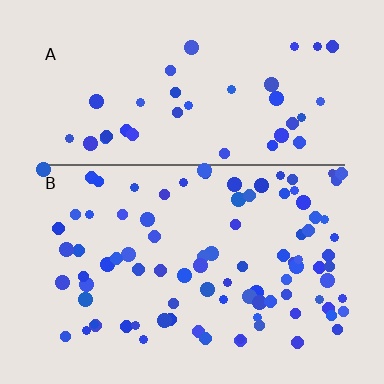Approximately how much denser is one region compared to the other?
Approximately 2.3× — region B over region A.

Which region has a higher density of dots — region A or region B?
B (the bottom).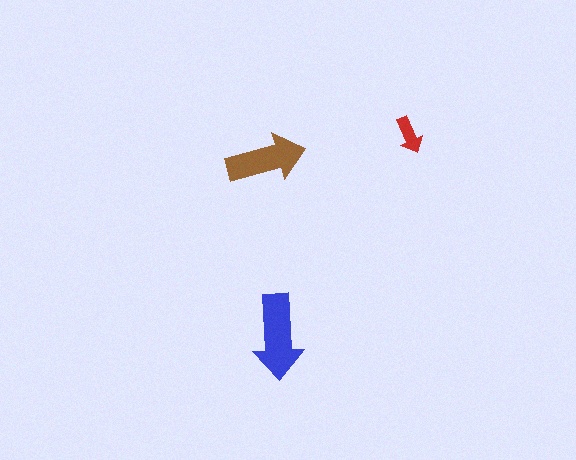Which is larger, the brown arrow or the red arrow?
The brown one.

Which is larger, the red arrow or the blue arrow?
The blue one.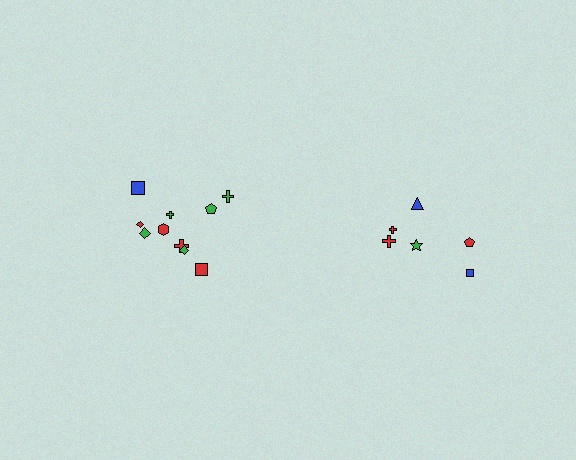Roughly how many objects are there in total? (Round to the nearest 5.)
Roughly 15 objects in total.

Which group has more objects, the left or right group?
The left group.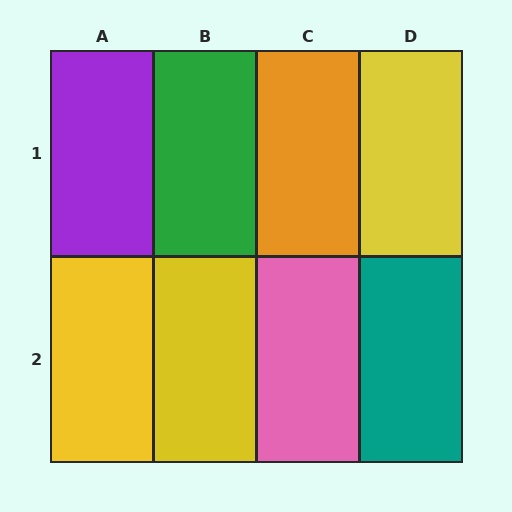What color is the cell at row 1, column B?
Green.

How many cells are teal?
1 cell is teal.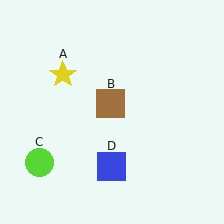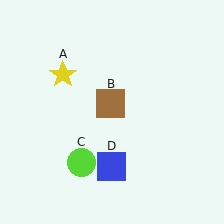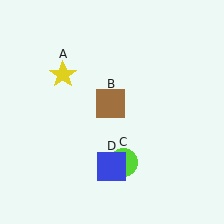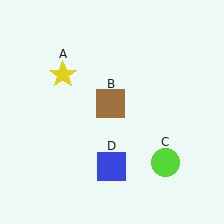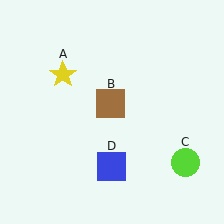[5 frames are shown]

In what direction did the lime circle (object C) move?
The lime circle (object C) moved right.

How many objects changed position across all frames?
1 object changed position: lime circle (object C).